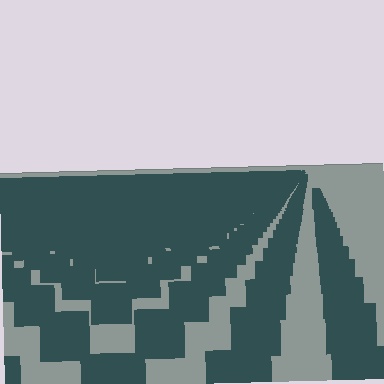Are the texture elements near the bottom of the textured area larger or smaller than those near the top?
Larger. Near the bottom, elements are closer to the viewer and appear at a bigger on-screen size.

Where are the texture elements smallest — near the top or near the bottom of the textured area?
Near the top.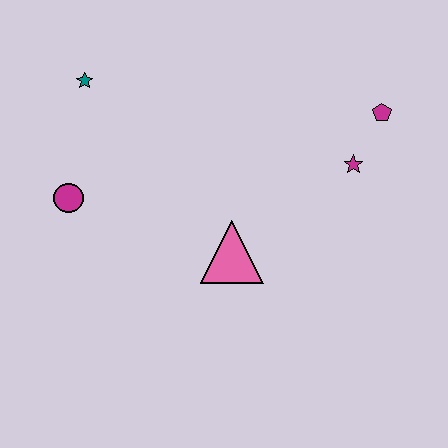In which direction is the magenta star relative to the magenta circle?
The magenta star is to the right of the magenta circle.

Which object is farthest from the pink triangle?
The teal star is farthest from the pink triangle.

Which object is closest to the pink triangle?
The magenta star is closest to the pink triangle.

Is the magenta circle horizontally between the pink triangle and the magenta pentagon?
No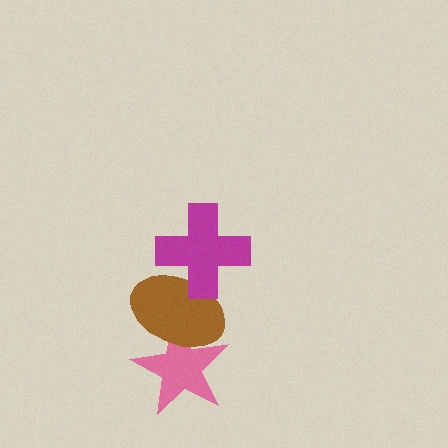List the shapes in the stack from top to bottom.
From top to bottom: the magenta cross, the brown ellipse, the pink star.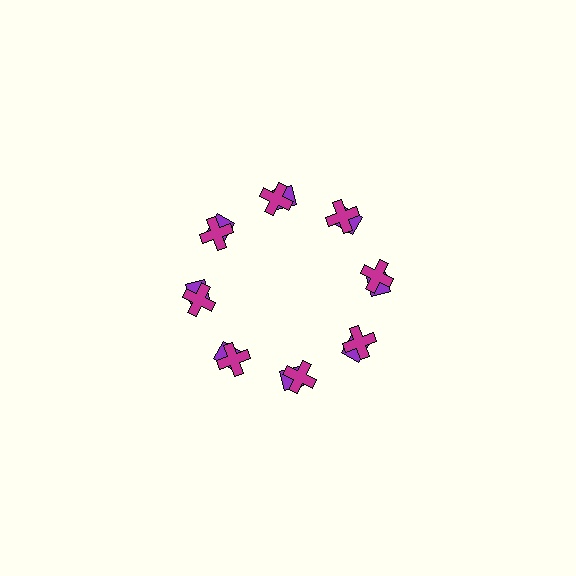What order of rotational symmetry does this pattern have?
This pattern has 8-fold rotational symmetry.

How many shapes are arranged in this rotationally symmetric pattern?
There are 16 shapes, arranged in 8 groups of 2.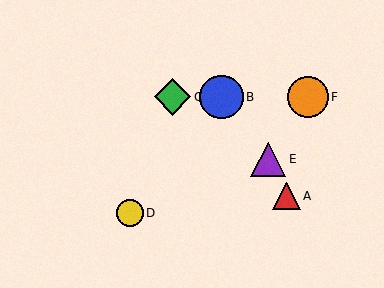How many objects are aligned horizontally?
3 objects (B, C, F) are aligned horizontally.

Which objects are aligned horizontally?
Objects B, C, F are aligned horizontally.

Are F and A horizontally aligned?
No, F is at y≈97 and A is at y≈196.